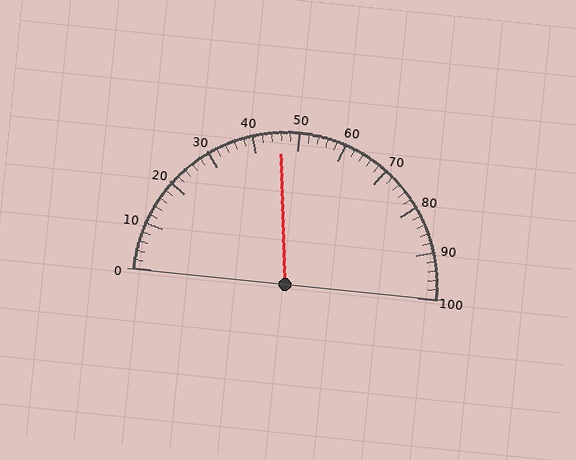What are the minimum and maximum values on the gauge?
The gauge ranges from 0 to 100.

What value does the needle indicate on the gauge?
The needle indicates approximately 46.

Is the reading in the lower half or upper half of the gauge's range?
The reading is in the lower half of the range (0 to 100).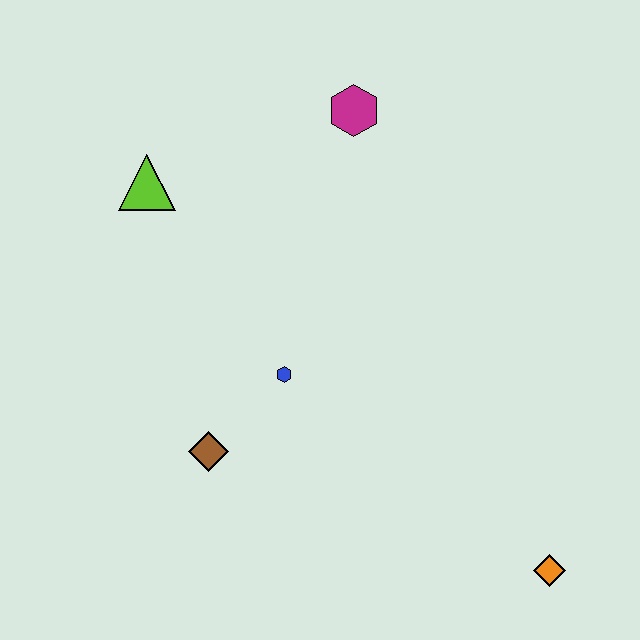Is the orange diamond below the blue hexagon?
Yes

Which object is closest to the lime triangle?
The magenta hexagon is closest to the lime triangle.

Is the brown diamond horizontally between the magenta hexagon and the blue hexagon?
No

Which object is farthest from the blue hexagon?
The orange diamond is farthest from the blue hexagon.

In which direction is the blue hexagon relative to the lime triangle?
The blue hexagon is below the lime triangle.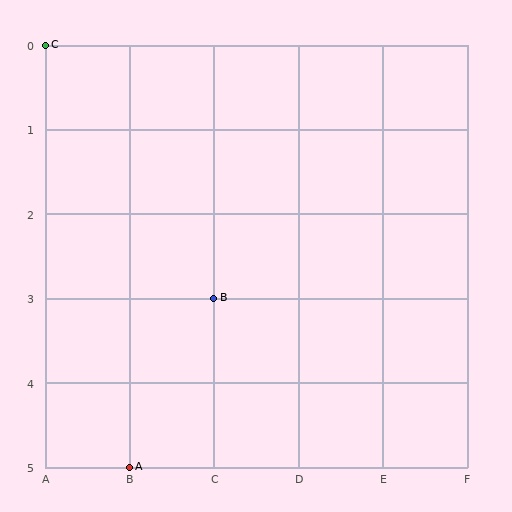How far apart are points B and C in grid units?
Points B and C are 2 columns and 3 rows apart (about 3.6 grid units diagonally).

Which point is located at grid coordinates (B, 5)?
Point A is at (B, 5).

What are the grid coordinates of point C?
Point C is at grid coordinates (A, 0).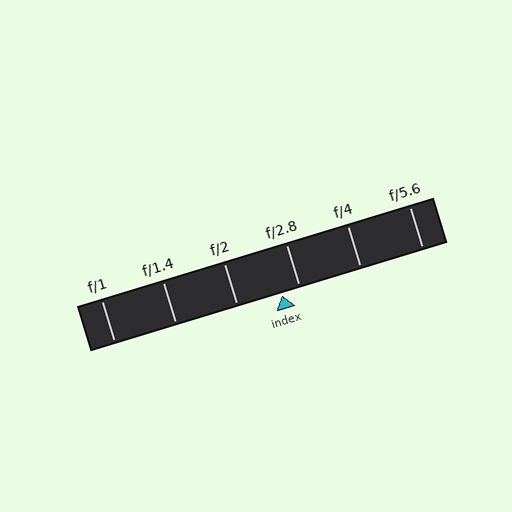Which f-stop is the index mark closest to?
The index mark is closest to f/2.8.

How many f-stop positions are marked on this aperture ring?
There are 6 f-stop positions marked.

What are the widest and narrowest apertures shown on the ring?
The widest aperture shown is f/1 and the narrowest is f/5.6.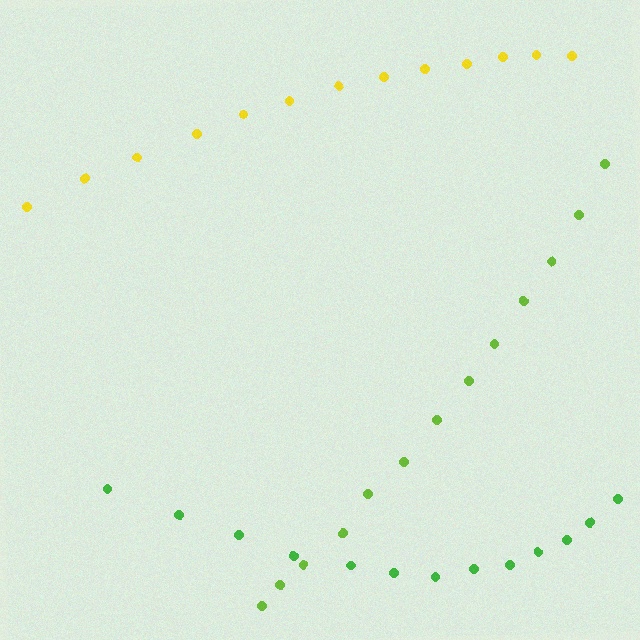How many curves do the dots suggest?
There are 3 distinct paths.